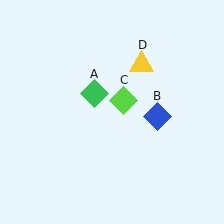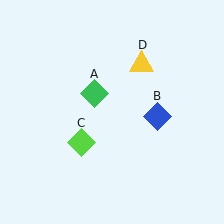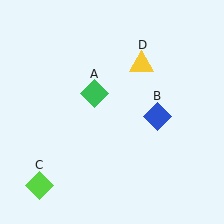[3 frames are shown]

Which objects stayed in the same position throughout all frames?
Green diamond (object A) and blue diamond (object B) and yellow triangle (object D) remained stationary.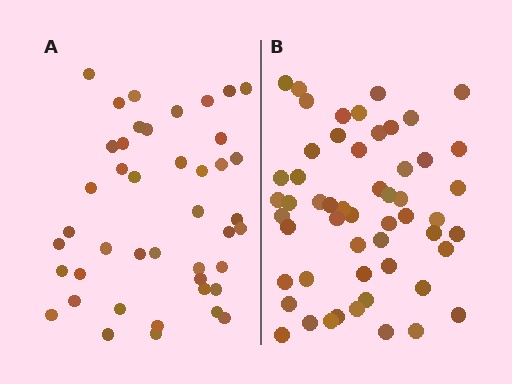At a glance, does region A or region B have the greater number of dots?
Region B (the right region) has more dots.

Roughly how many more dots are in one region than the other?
Region B has roughly 12 or so more dots than region A.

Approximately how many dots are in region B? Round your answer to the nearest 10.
About 50 dots. (The exact count is 54, which rounds to 50.)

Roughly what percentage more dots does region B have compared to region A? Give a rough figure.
About 25% more.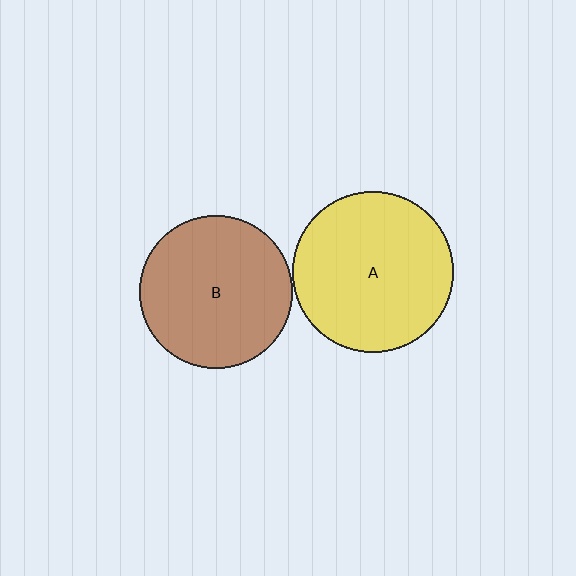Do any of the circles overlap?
No, none of the circles overlap.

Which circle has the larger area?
Circle A (yellow).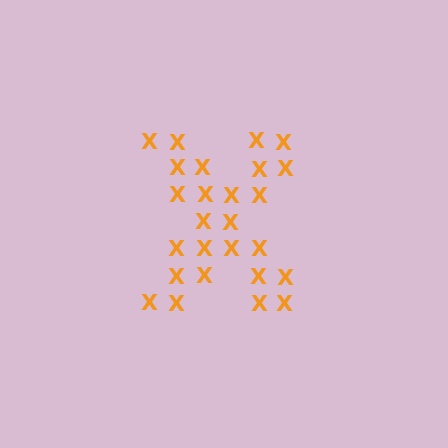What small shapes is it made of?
It is made of small letter X's.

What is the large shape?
The large shape is the letter X.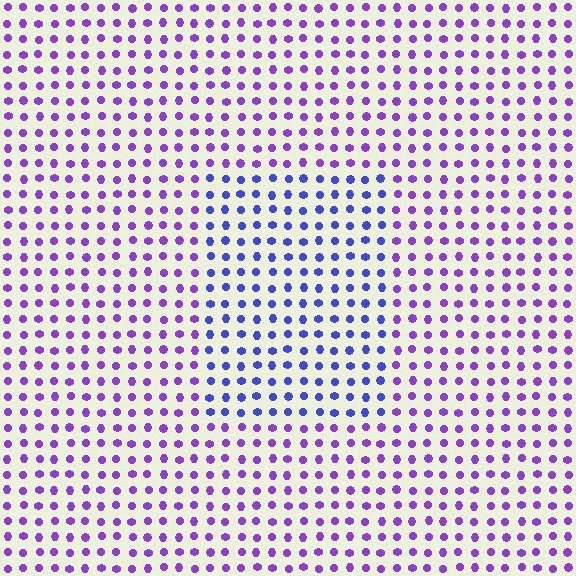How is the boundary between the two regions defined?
The boundary is defined purely by a slight shift in hue (about 40 degrees). Spacing, size, and orientation are identical on both sides.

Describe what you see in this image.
The image is filled with small purple elements in a uniform arrangement. A rectangle-shaped region is visible where the elements are tinted to a slightly different hue, forming a subtle color boundary.